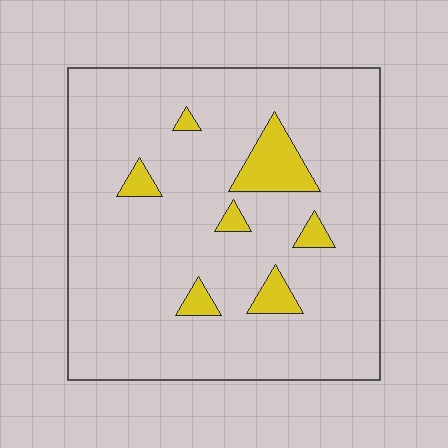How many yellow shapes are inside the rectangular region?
7.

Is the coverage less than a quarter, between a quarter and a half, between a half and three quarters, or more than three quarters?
Less than a quarter.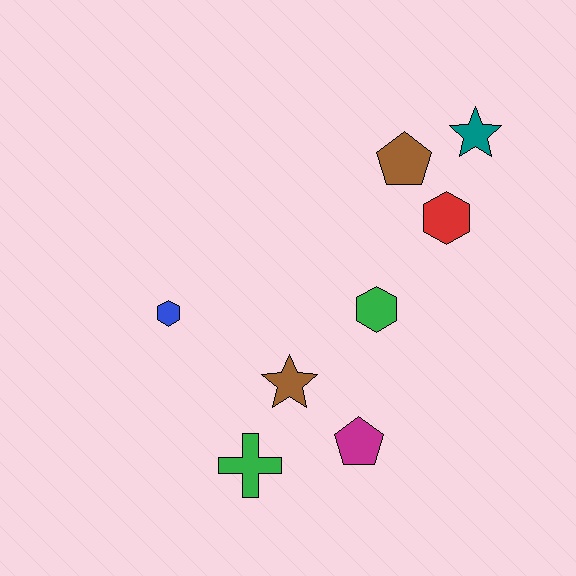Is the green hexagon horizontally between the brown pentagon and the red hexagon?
No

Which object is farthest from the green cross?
The teal star is farthest from the green cross.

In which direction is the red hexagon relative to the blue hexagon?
The red hexagon is to the right of the blue hexagon.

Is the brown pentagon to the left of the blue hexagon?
No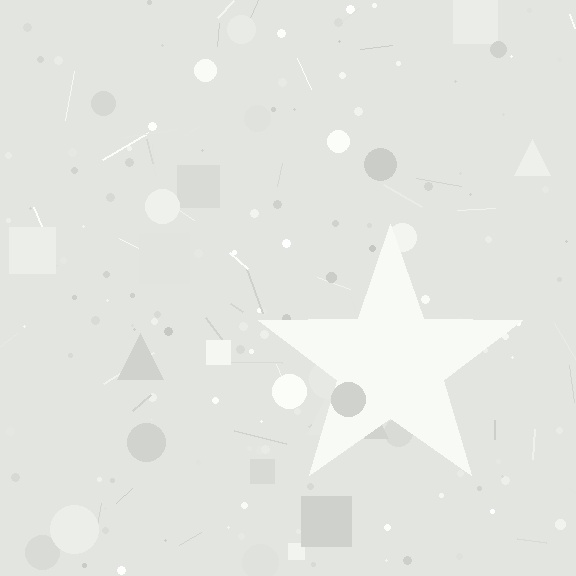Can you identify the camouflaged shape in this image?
The camouflaged shape is a star.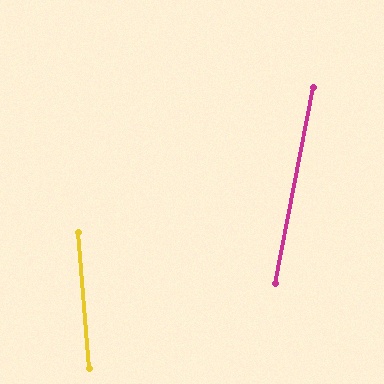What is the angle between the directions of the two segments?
Approximately 15 degrees.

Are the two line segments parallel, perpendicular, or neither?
Neither parallel nor perpendicular — they differ by about 15°.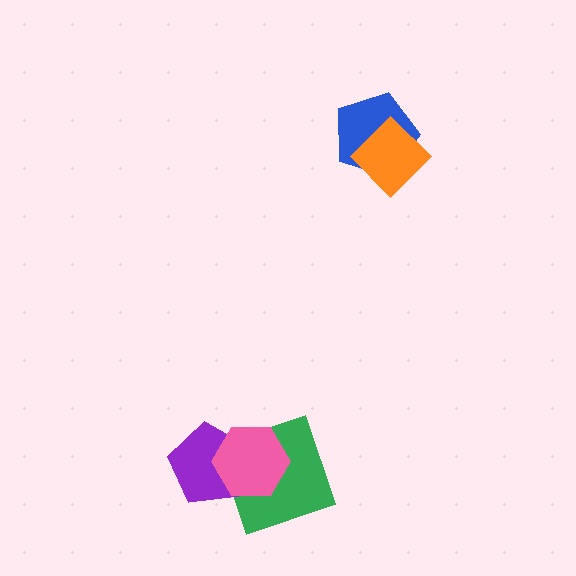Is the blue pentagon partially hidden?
Yes, it is partially covered by another shape.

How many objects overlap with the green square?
2 objects overlap with the green square.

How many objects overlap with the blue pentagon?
1 object overlaps with the blue pentagon.